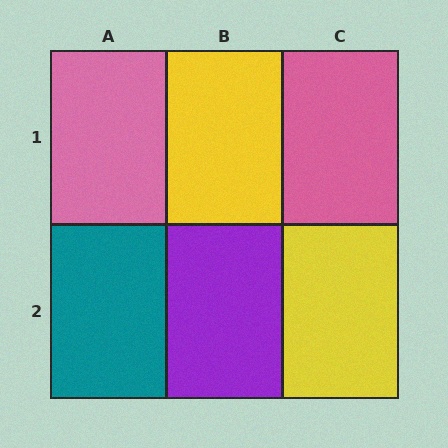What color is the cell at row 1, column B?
Yellow.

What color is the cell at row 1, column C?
Pink.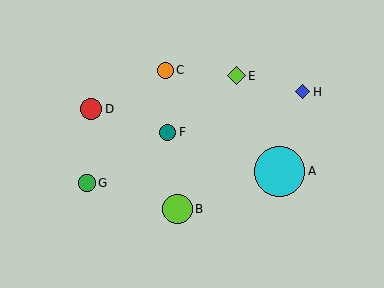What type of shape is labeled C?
Shape C is an orange circle.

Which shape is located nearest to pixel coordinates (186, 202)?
The lime circle (labeled B) at (178, 209) is nearest to that location.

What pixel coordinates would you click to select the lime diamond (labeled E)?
Click at (236, 76) to select the lime diamond E.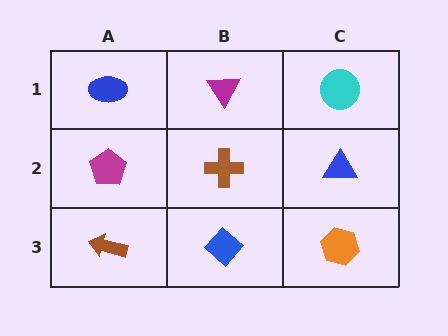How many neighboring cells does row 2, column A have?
3.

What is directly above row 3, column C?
A blue triangle.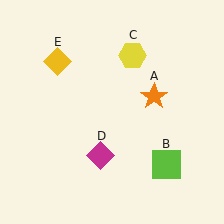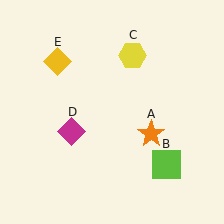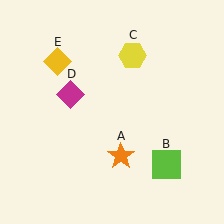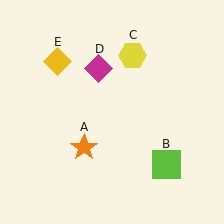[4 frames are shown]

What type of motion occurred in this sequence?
The orange star (object A), magenta diamond (object D) rotated clockwise around the center of the scene.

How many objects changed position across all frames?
2 objects changed position: orange star (object A), magenta diamond (object D).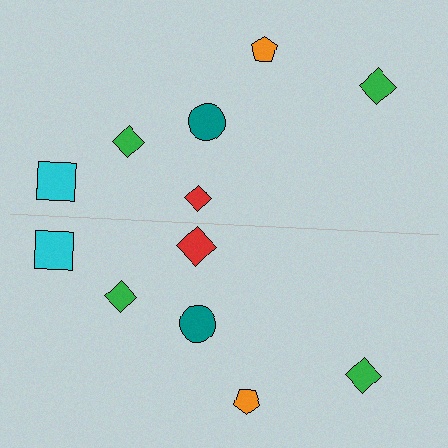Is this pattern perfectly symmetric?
No, the pattern is not perfectly symmetric. The red diamond on the bottom side has a different size than its mirror counterpart.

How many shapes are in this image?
There are 12 shapes in this image.